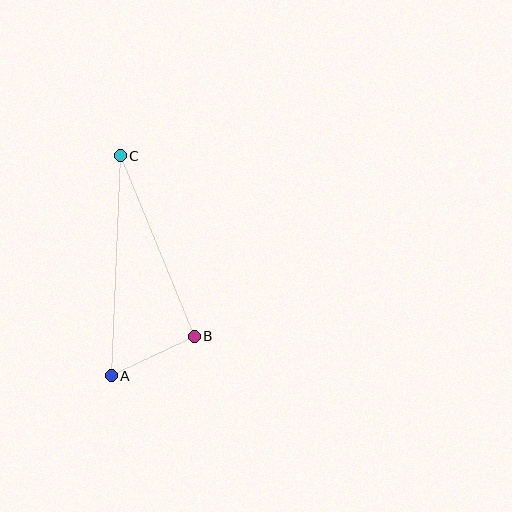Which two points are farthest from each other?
Points A and C are farthest from each other.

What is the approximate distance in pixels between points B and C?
The distance between B and C is approximately 195 pixels.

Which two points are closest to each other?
Points A and B are closest to each other.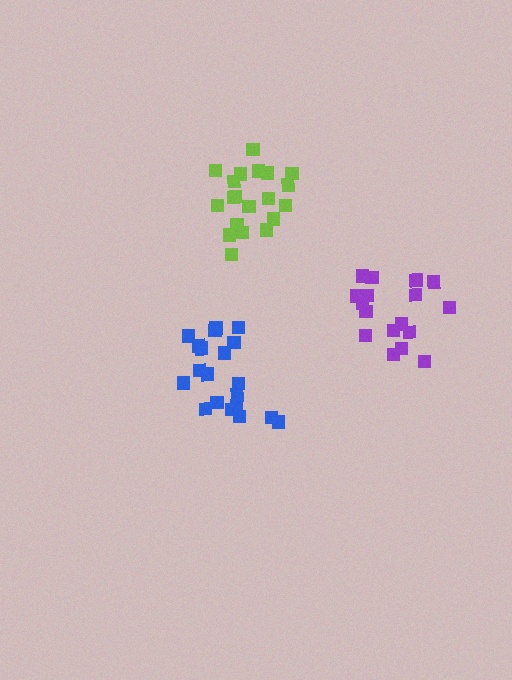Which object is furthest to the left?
The blue cluster is leftmost.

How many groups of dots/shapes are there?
There are 3 groups.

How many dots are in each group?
Group 1: 20 dots, Group 2: 17 dots, Group 3: 20 dots (57 total).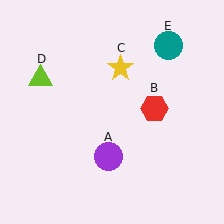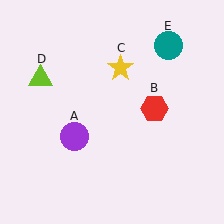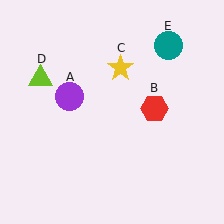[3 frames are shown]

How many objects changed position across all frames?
1 object changed position: purple circle (object A).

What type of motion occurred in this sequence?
The purple circle (object A) rotated clockwise around the center of the scene.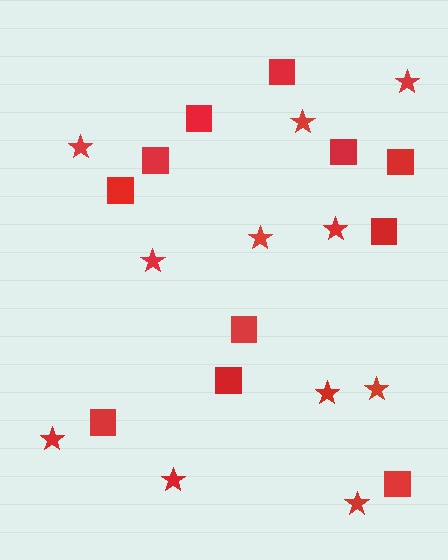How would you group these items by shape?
There are 2 groups: one group of stars (11) and one group of squares (11).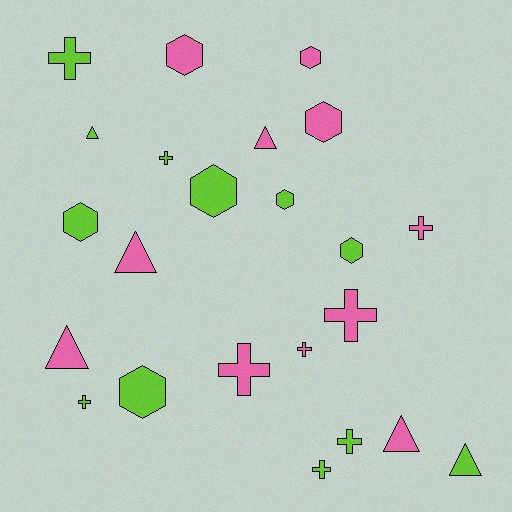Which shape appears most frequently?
Cross, with 9 objects.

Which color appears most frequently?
Lime, with 12 objects.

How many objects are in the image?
There are 23 objects.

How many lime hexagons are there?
There are 5 lime hexagons.